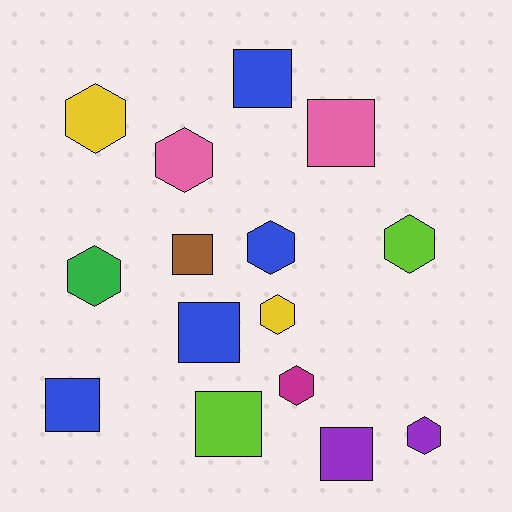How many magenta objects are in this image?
There is 1 magenta object.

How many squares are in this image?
There are 7 squares.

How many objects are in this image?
There are 15 objects.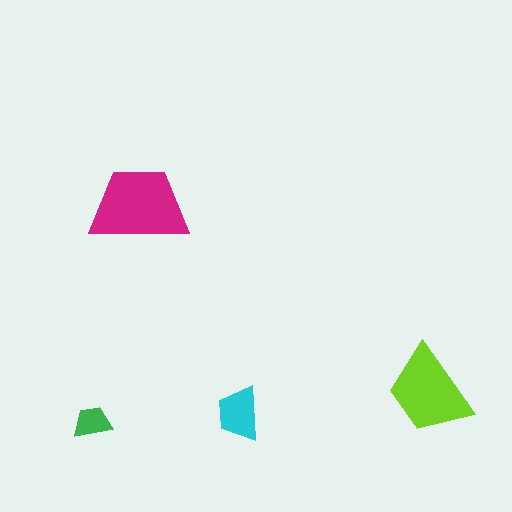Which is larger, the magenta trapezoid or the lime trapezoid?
The magenta one.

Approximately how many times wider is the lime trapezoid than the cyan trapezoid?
About 1.5 times wider.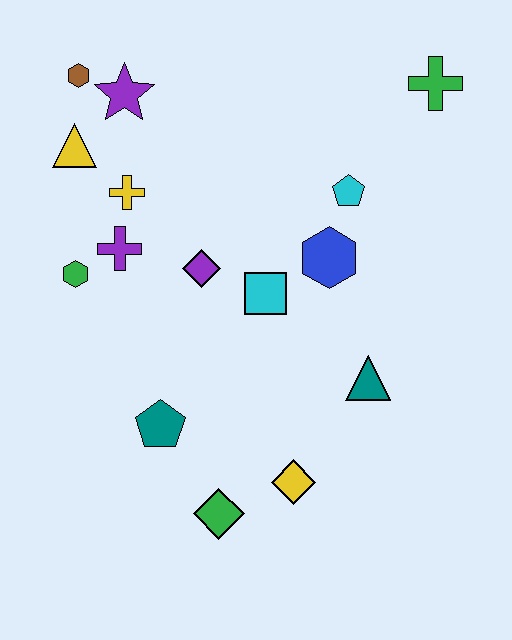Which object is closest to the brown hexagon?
The purple star is closest to the brown hexagon.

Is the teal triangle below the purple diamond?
Yes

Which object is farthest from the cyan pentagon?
The green diamond is farthest from the cyan pentagon.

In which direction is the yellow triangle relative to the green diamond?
The yellow triangle is above the green diamond.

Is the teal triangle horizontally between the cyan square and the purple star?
No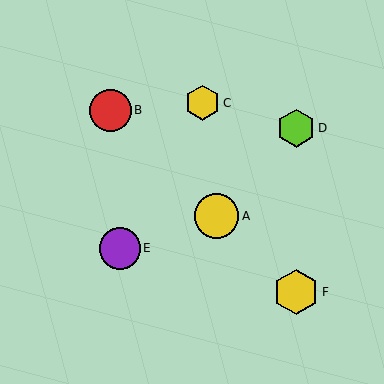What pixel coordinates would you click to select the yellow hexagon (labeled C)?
Click at (202, 103) to select the yellow hexagon C.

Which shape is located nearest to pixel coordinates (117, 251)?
The purple circle (labeled E) at (120, 248) is nearest to that location.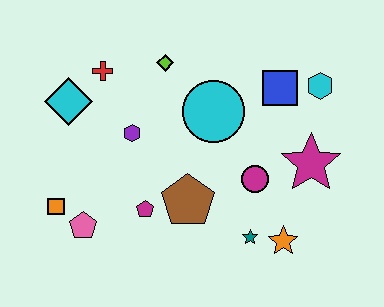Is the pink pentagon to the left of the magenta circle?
Yes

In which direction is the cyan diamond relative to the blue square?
The cyan diamond is to the left of the blue square.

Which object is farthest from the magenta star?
The orange square is farthest from the magenta star.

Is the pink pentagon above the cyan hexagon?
No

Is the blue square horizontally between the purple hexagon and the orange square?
No